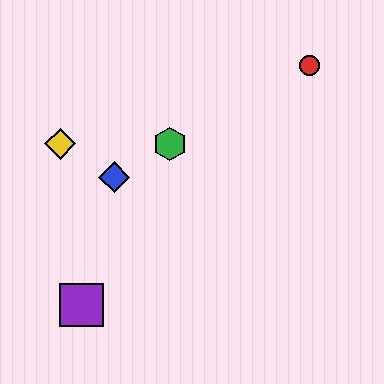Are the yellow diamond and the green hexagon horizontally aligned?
Yes, both are at y≈144.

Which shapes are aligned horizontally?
The green hexagon, the yellow diamond are aligned horizontally.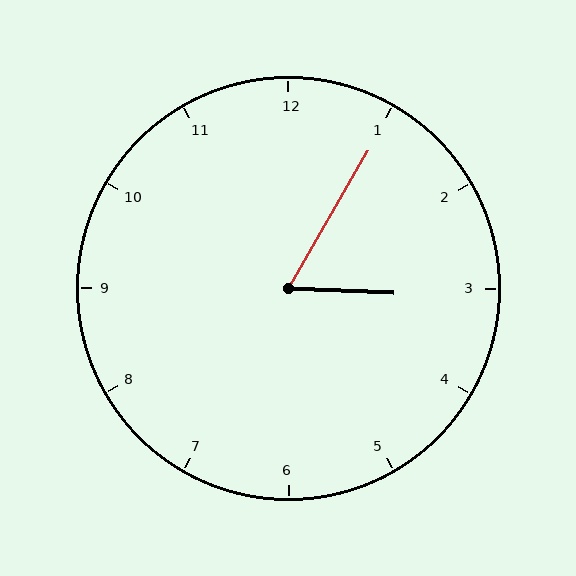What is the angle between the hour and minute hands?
Approximately 62 degrees.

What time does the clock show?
3:05.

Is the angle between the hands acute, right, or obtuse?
It is acute.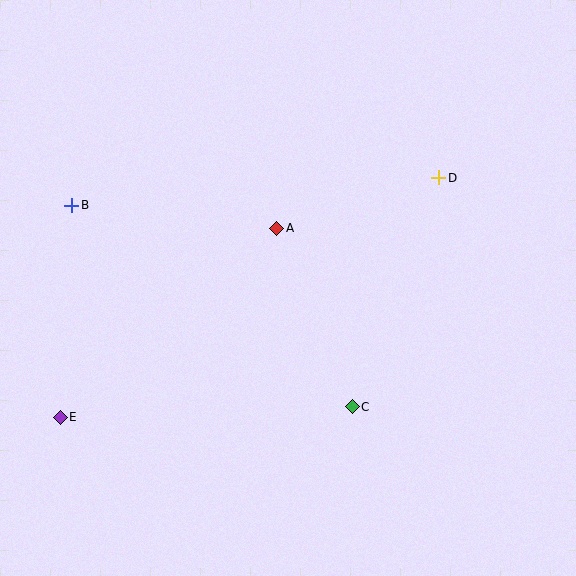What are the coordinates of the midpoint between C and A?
The midpoint between C and A is at (314, 317).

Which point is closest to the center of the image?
Point A at (277, 228) is closest to the center.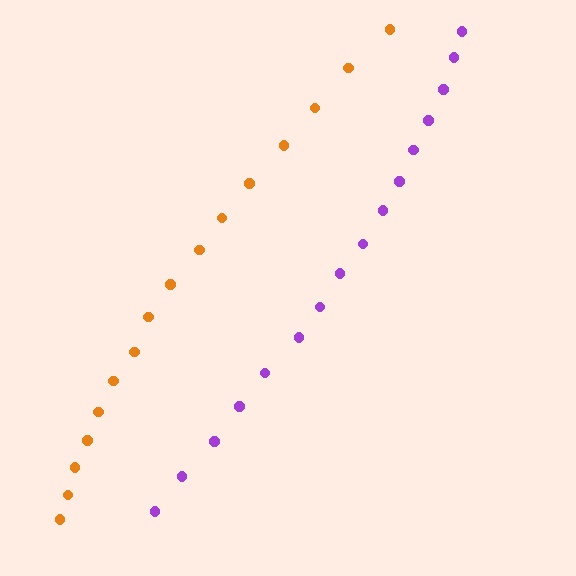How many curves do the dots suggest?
There are 2 distinct paths.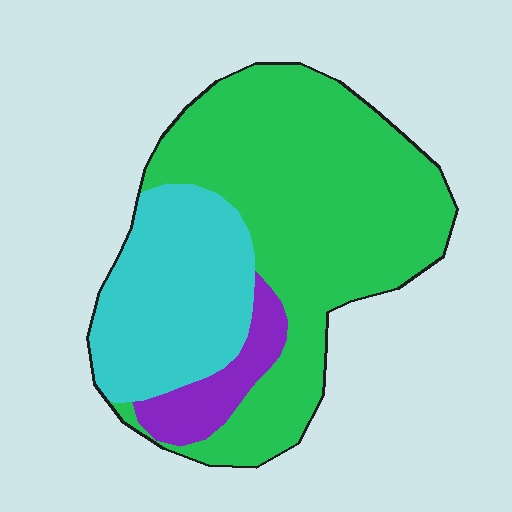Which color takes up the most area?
Green, at roughly 60%.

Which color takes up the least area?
Purple, at roughly 10%.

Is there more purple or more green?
Green.